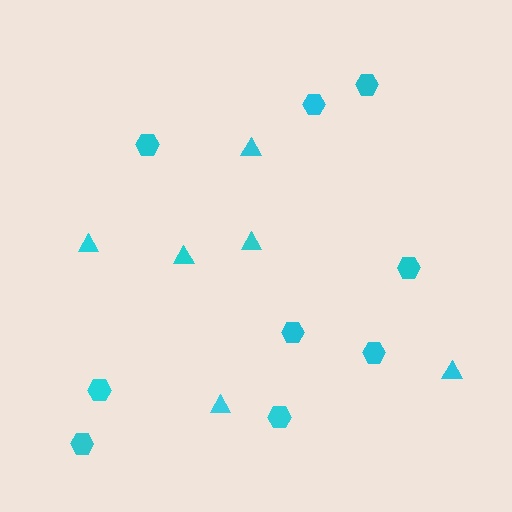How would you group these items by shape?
There are 2 groups: one group of triangles (6) and one group of hexagons (9).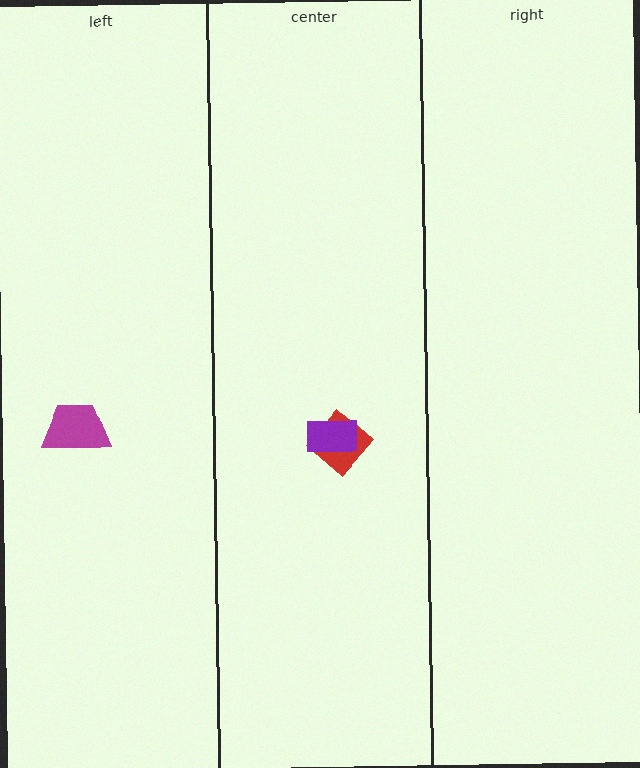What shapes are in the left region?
The magenta trapezoid.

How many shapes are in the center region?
2.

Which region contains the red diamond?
The center region.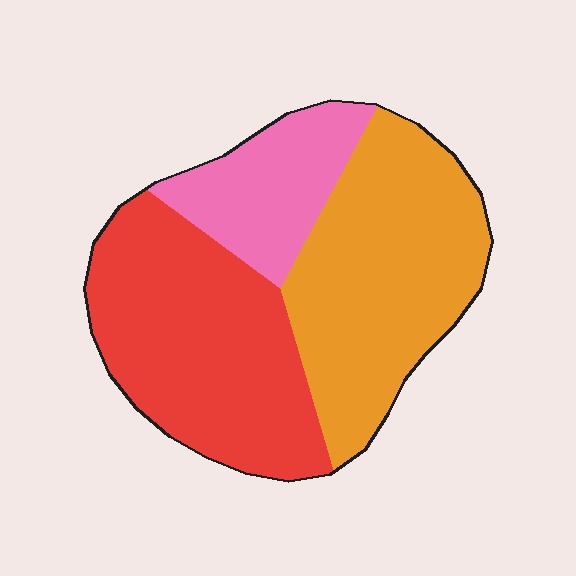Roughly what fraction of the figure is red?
Red takes up about two fifths (2/5) of the figure.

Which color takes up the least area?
Pink, at roughly 20%.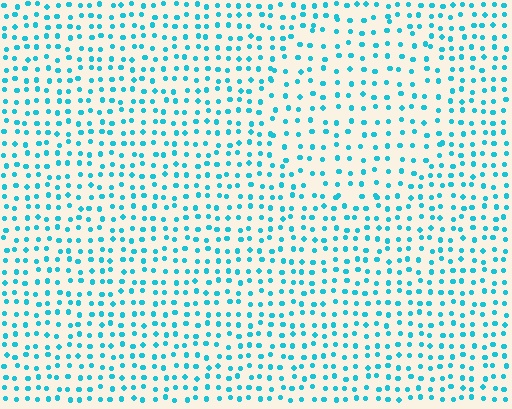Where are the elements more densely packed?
The elements are more densely packed outside the circle boundary.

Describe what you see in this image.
The image contains small cyan elements arranged at two different densities. A circle-shaped region is visible where the elements are less densely packed than the surrounding area.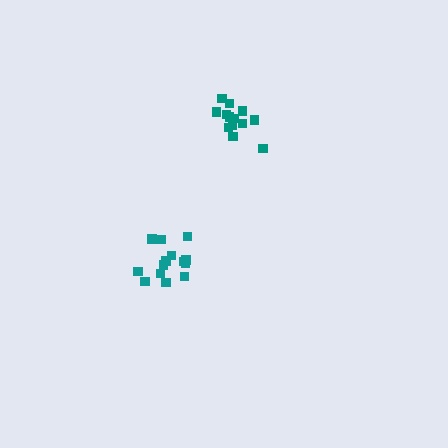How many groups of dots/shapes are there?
There are 2 groups.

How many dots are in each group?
Group 1: 14 dots, Group 2: 13 dots (27 total).